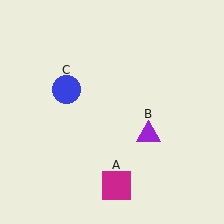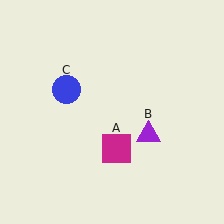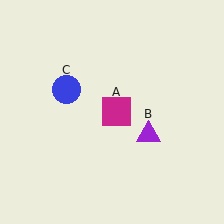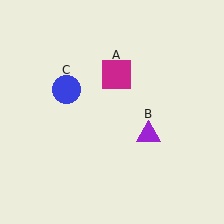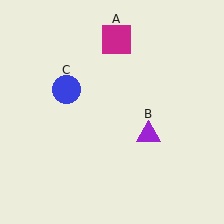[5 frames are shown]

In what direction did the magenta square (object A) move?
The magenta square (object A) moved up.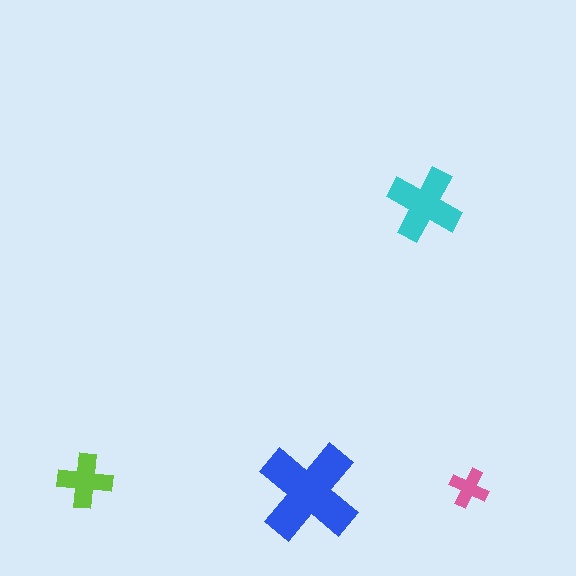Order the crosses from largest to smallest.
the blue one, the cyan one, the lime one, the pink one.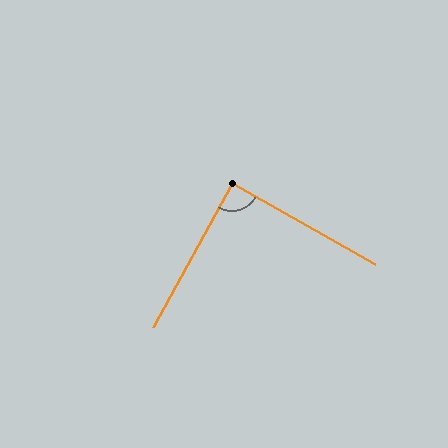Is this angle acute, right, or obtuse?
It is approximately a right angle.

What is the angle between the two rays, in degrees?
Approximately 89 degrees.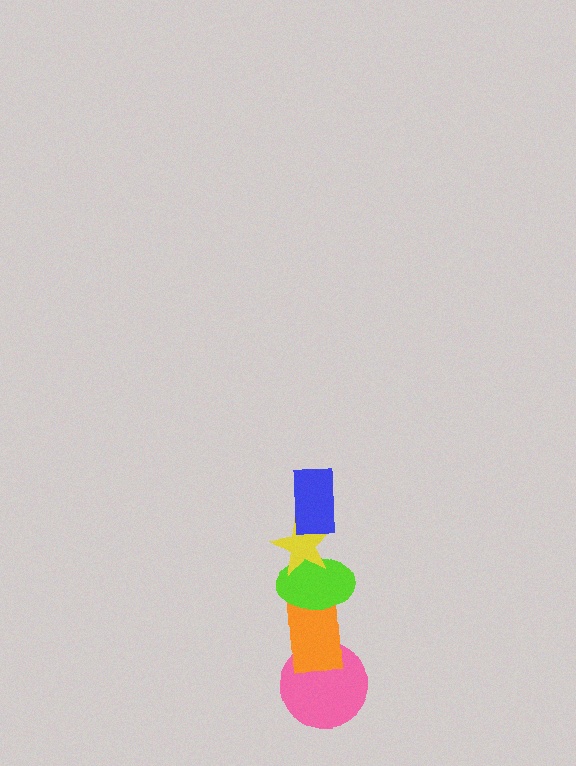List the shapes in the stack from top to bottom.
From top to bottom: the blue rectangle, the yellow star, the lime ellipse, the orange rectangle, the pink circle.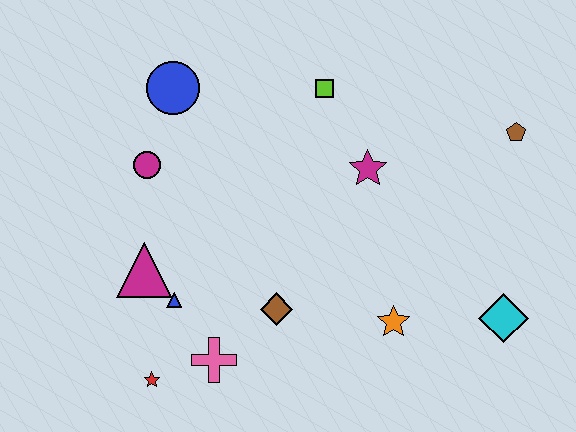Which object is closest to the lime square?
The magenta star is closest to the lime square.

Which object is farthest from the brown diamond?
The brown pentagon is farthest from the brown diamond.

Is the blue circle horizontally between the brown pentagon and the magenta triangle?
Yes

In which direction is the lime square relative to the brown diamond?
The lime square is above the brown diamond.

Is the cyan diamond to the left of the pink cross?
No